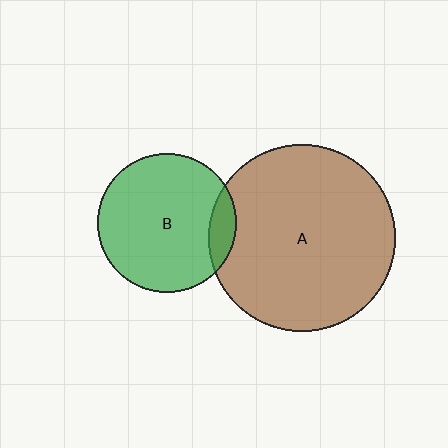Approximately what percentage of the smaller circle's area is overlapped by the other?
Approximately 10%.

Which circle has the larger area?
Circle A (brown).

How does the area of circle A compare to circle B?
Approximately 1.8 times.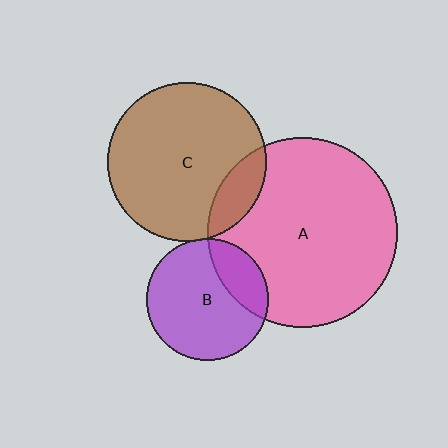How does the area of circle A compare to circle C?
Approximately 1.4 times.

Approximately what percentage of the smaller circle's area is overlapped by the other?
Approximately 15%.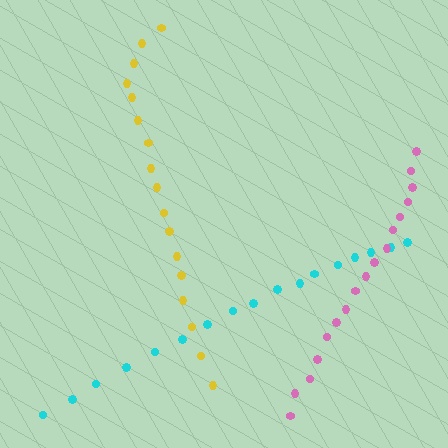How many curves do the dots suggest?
There are 3 distinct paths.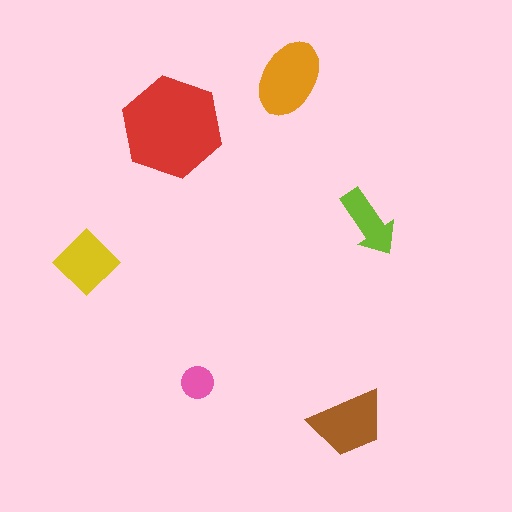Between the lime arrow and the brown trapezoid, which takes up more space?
The brown trapezoid.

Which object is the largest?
The red hexagon.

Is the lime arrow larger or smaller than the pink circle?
Larger.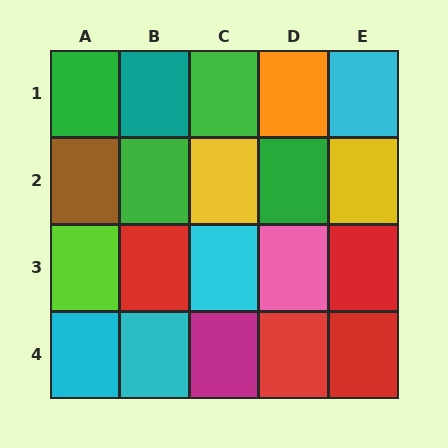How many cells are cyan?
4 cells are cyan.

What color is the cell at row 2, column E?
Yellow.